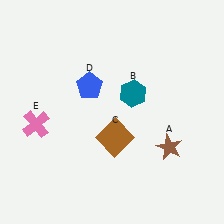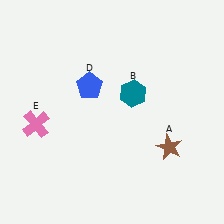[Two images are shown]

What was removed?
The brown square (C) was removed in Image 2.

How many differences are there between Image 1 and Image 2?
There is 1 difference between the two images.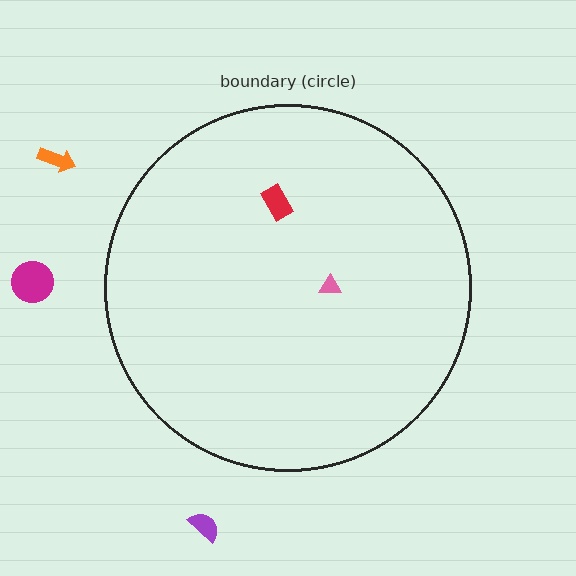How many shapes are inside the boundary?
2 inside, 3 outside.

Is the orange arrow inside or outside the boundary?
Outside.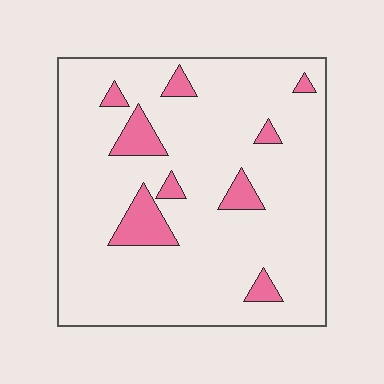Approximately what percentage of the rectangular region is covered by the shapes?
Approximately 10%.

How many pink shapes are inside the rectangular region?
9.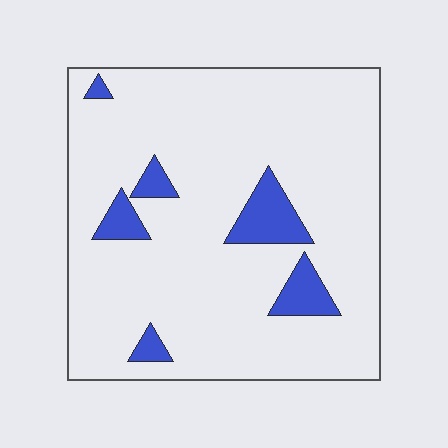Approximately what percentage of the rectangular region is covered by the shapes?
Approximately 10%.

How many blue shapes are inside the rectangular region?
6.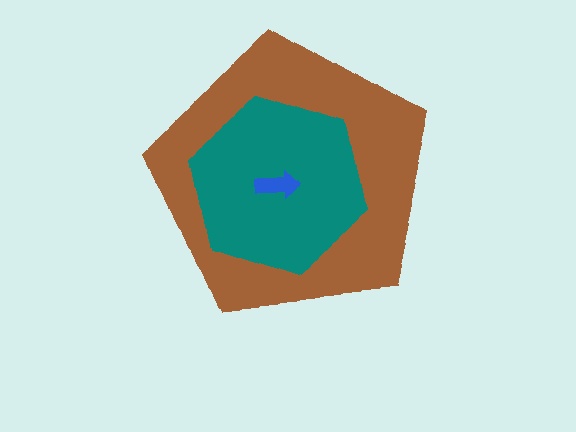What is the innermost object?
The blue arrow.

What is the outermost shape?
The brown pentagon.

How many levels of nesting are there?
3.